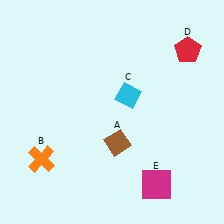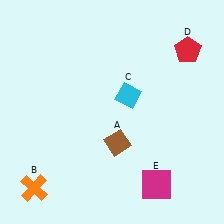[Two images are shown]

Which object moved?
The orange cross (B) moved down.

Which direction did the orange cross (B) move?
The orange cross (B) moved down.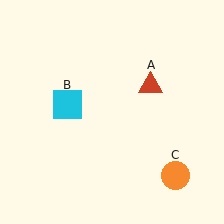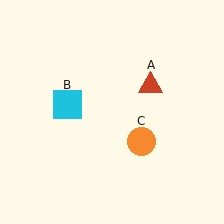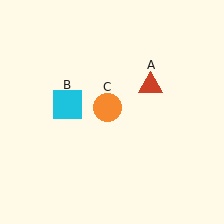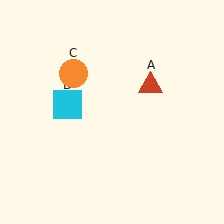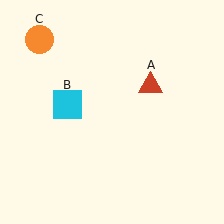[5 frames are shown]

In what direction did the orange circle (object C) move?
The orange circle (object C) moved up and to the left.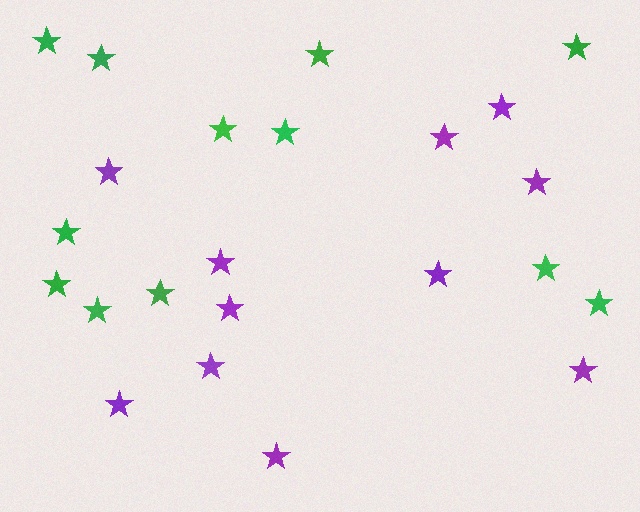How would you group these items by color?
There are 2 groups: one group of green stars (12) and one group of purple stars (11).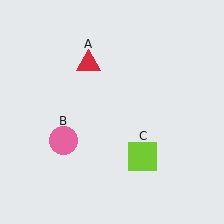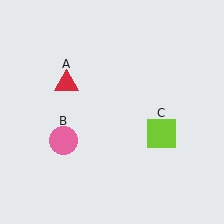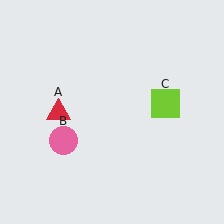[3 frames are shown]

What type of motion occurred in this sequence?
The red triangle (object A), lime square (object C) rotated counterclockwise around the center of the scene.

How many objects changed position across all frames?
2 objects changed position: red triangle (object A), lime square (object C).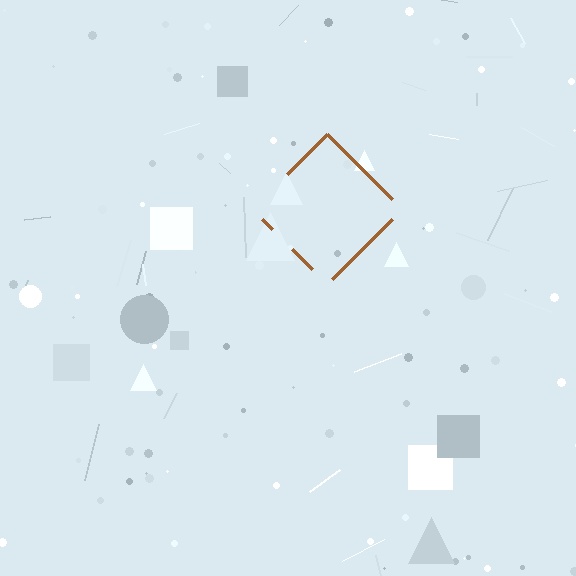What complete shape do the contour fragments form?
The contour fragments form a diamond.